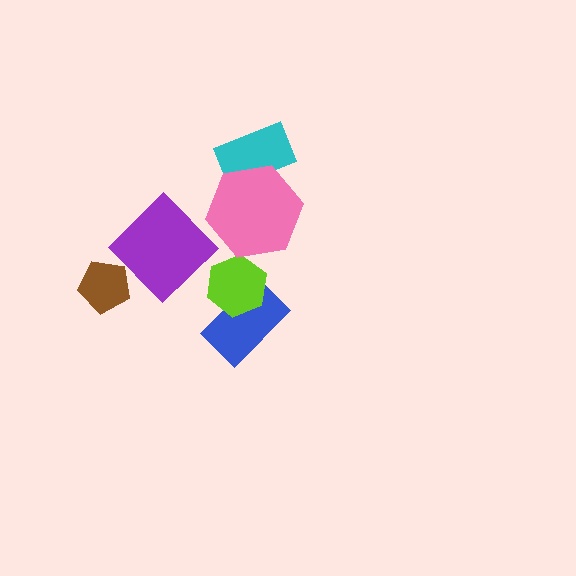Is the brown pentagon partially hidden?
No, no other shape covers it.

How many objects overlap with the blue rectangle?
1 object overlaps with the blue rectangle.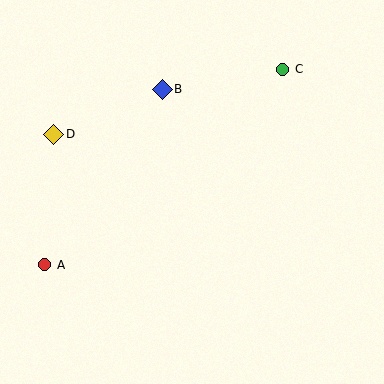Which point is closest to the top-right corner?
Point C is closest to the top-right corner.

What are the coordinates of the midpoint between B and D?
The midpoint between B and D is at (108, 112).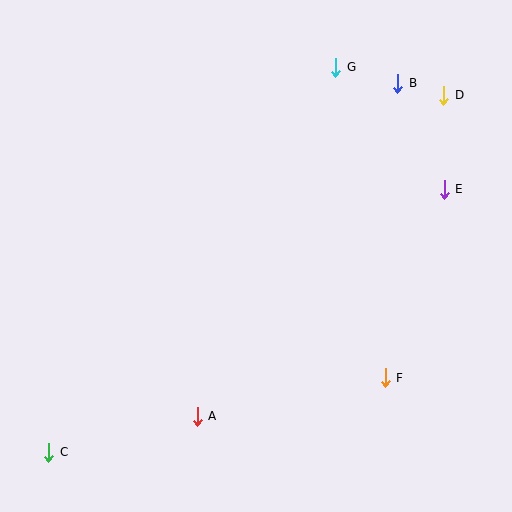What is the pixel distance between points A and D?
The distance between A and D is 405 pixels.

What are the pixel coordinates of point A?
Point A is at (197, 416).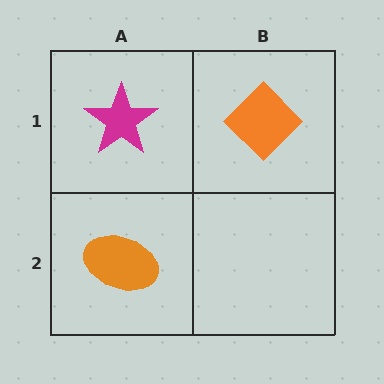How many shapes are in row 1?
2 shapes.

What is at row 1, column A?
A magenta star.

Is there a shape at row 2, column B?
No, that cell is empty.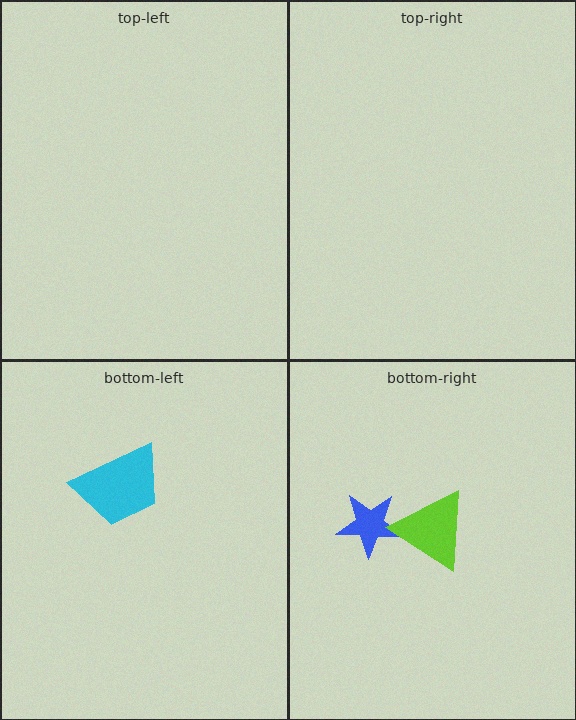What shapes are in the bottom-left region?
The cyan trapezoid.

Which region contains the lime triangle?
The bottom-right region.